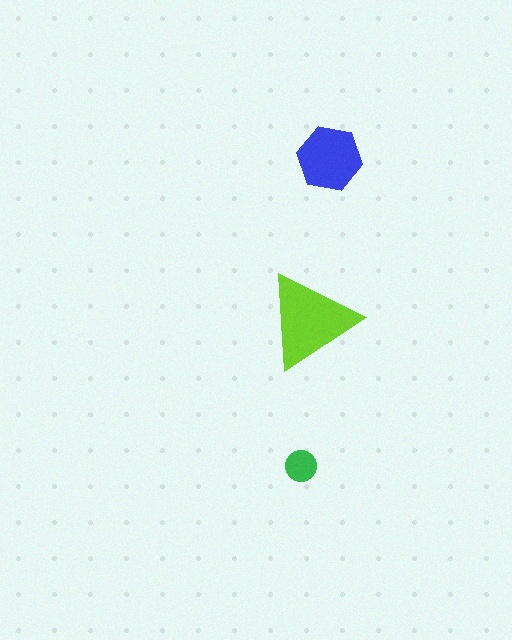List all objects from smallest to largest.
The green circle, the blue hexagon, the lime triangle.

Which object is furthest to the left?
The green circle is leftmost.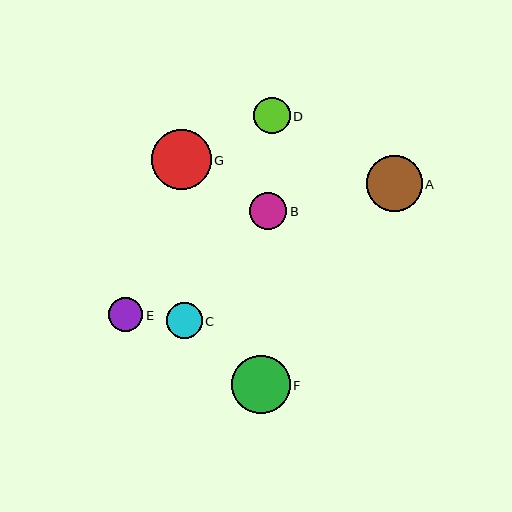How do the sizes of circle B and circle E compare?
Circle B and circle E are approximately the same size.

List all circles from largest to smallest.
From largest to smallest: G, F, A, B, D, C, E.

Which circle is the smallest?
Circle E is the smallest with a size of approximately 35 pixels.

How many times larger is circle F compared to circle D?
Circle F is approximately 1.6 times the size of circle D.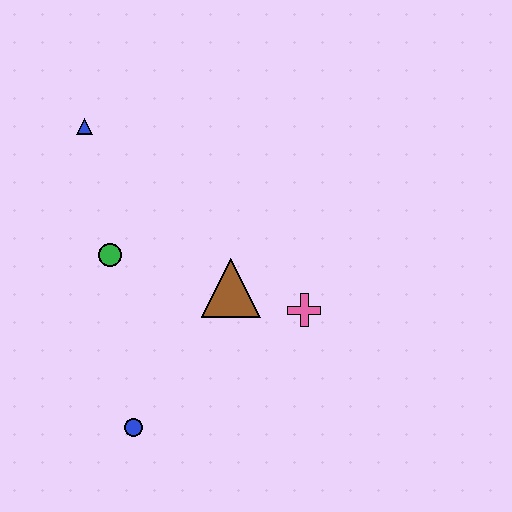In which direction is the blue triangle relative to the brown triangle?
The blue triangle is above the brown triangle.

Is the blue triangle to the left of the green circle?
Yes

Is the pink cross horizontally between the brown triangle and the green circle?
No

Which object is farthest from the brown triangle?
The blue triangle is farthest from the brown triangle.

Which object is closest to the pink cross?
The brown triangle is closest to the pink cross.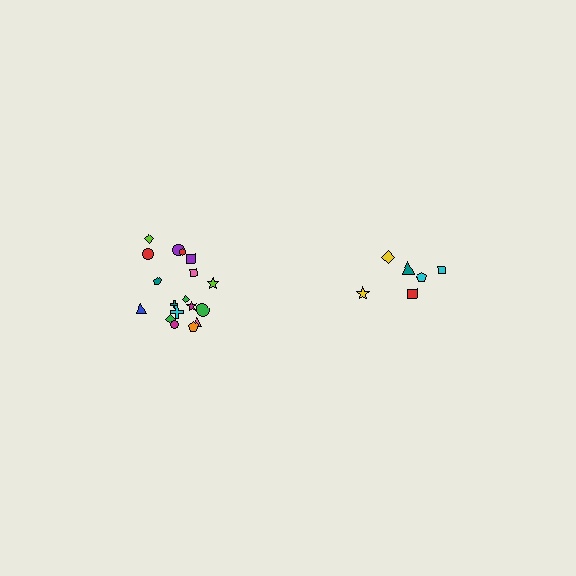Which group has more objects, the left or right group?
The left group.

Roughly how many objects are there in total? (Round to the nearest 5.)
Roughly 25 objects in total.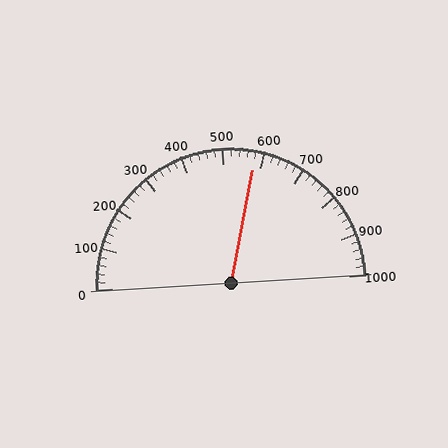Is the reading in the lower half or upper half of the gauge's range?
The reading is in the upper half of the range (0 to 1000).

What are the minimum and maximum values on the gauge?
The gauge ranges from 0 to 1000.